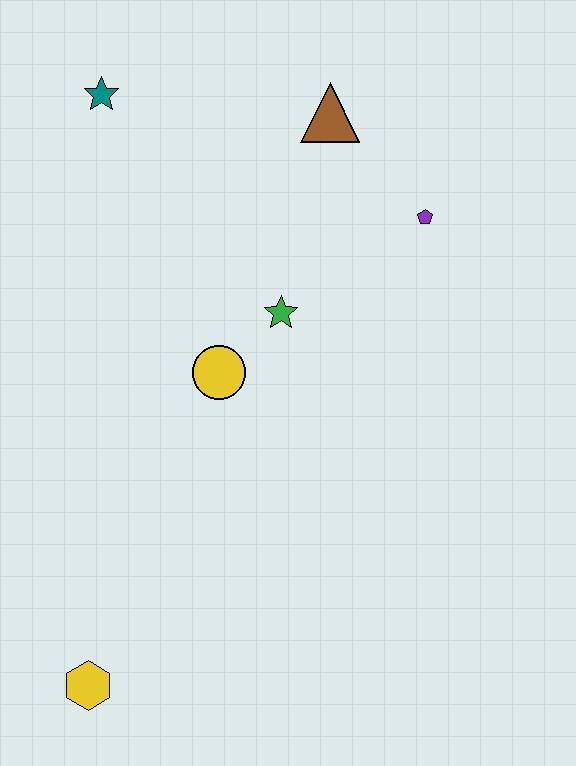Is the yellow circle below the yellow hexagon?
No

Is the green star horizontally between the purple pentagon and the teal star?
Yes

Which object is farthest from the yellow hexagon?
The brown triangle is farthest from the yellow hexagon.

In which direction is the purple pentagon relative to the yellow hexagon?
The purple pentagon is above the yellow hexagon.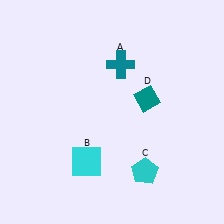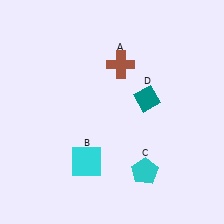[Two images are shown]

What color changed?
The cross (A) changed from teal in Image 1 to brown in Image 2.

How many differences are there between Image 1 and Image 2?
There is 1 difference between the two images.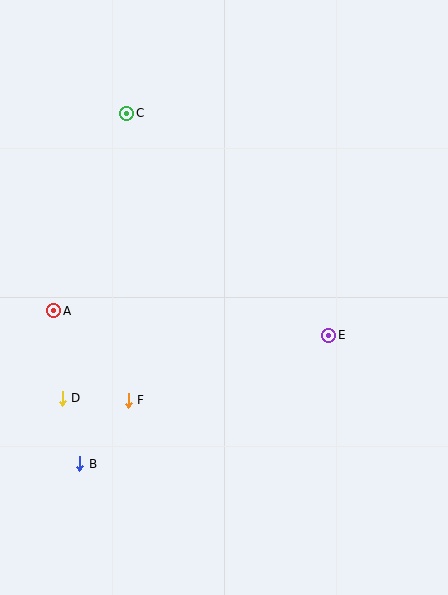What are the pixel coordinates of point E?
Point E is at (329, 335).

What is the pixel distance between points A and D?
The distance between A and D is 88 pixels.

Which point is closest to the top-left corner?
Point C is closest to the top-left corner.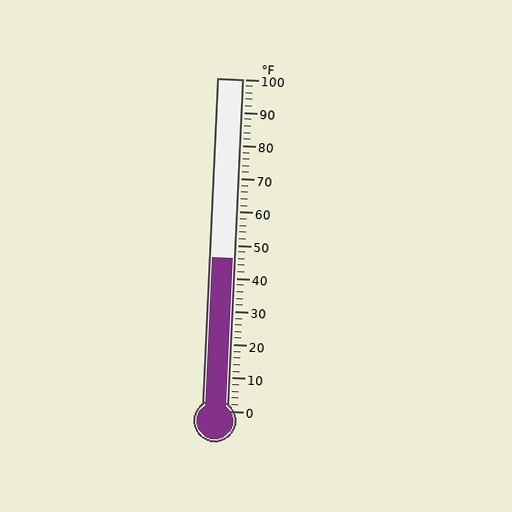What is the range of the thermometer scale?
The thermometer scale ranges from 0°F to 100°F.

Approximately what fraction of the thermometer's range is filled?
The thermometer is filled to approximately 45% of its range.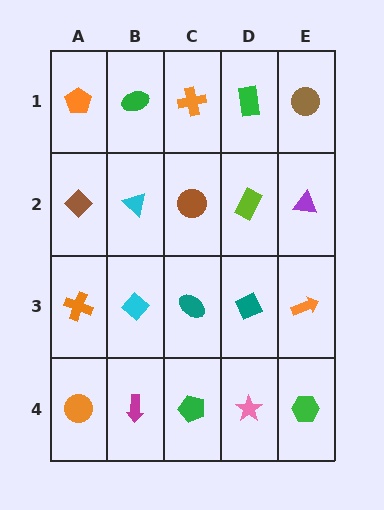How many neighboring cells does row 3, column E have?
3.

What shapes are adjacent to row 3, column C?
A brown circle (row 2, column C), a green pentagon (row 4, column C), a cyan diamond (row 3, column B), a teal diamond (row 3, column D).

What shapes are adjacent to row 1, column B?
A cyan triangle (row 2, column B), an orange pentagon (row 1, column A), an orange cross (row 1, column C).